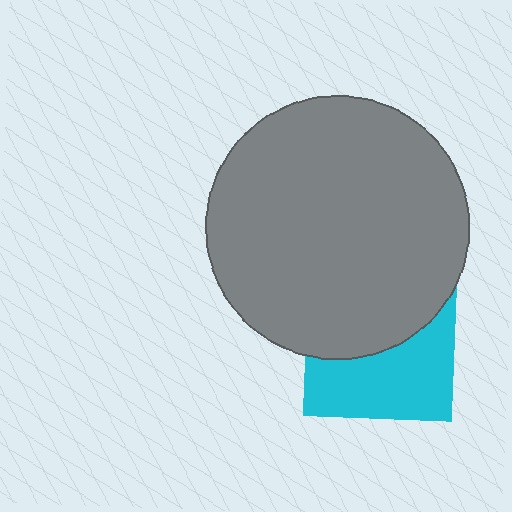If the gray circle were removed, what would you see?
You would see the complete cyan square.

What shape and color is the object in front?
The object in front is a gray circle.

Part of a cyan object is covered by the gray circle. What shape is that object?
It is a square.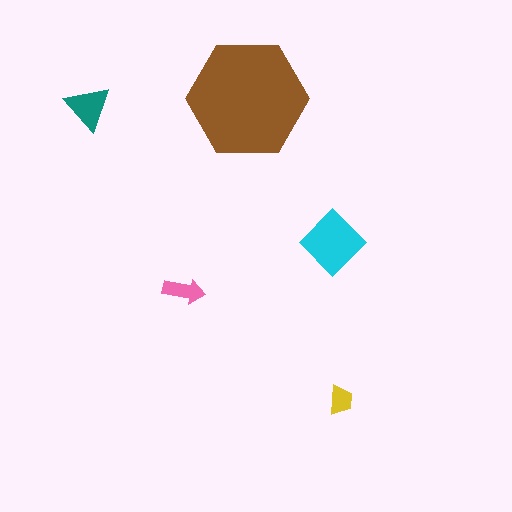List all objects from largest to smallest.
The brown hexagon, the cyan diamond, the teal triangle, the pink arrow, the yellow trapezoid.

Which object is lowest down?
The yellow trapezoid is bottommost.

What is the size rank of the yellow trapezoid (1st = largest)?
5th.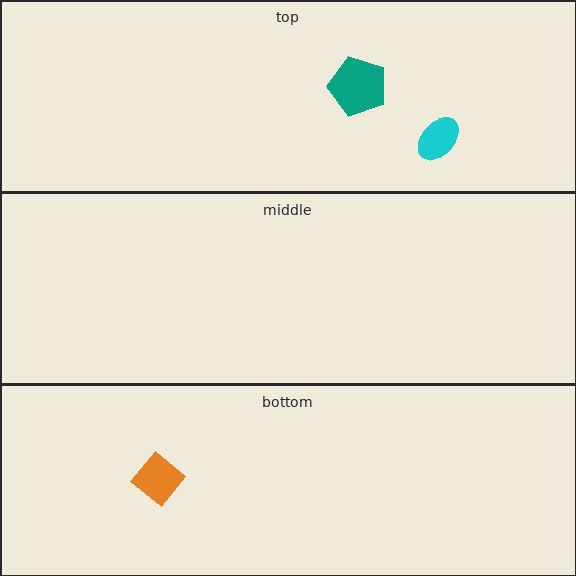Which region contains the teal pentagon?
The top region.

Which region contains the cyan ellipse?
The top region.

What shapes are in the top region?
The teal pentagon, the cyan ellipse.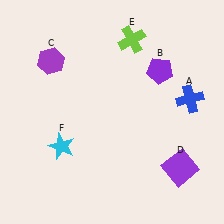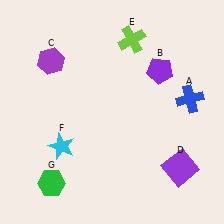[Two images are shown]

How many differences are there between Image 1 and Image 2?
There is 1 difference between the two images.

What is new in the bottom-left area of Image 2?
A green hexagon (G) was added in the bottom-left area of Image 2.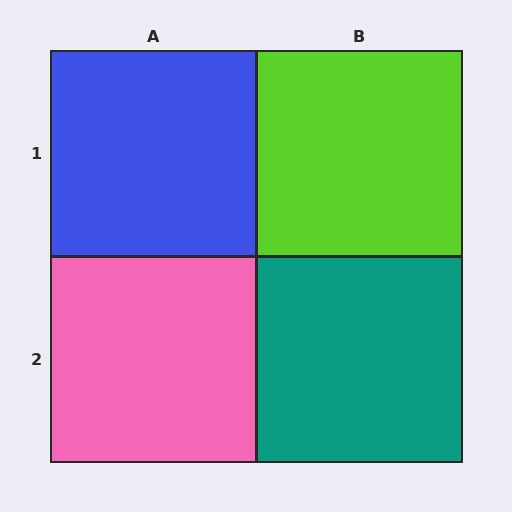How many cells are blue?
1 cell is blue.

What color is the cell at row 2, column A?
Pink.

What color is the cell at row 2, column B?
Teal.